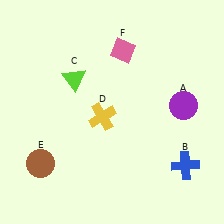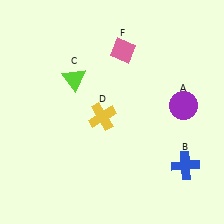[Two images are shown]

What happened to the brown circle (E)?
The brown circle (E) was removed in Image 2. It was in the bottom-left area of Image 1.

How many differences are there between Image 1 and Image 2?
There is 1 difference between the two images.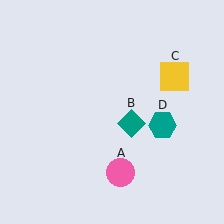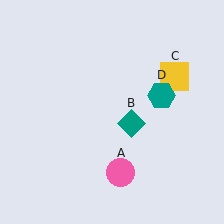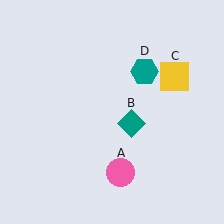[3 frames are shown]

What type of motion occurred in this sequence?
The teal hexagon (object D) rotated counterclockwise around the center of the scene.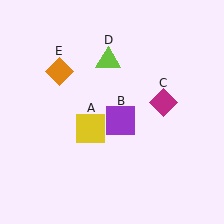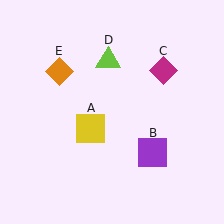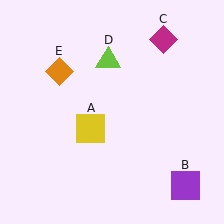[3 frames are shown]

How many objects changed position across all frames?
2 objects changed position: purple square (object B), magenta diamond (object C).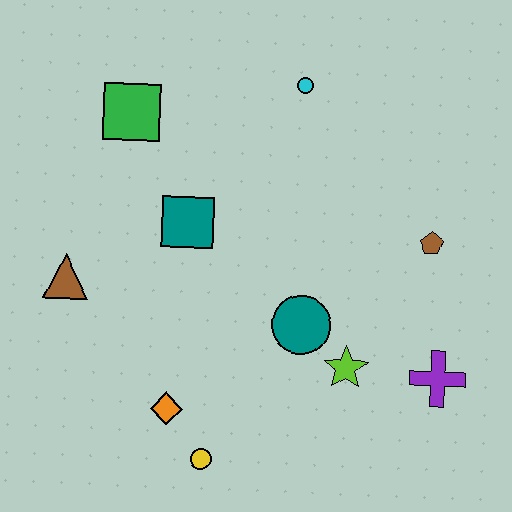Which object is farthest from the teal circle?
The green square is farthest from the teal circle.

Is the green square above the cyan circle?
No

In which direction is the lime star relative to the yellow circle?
The lime star is to the right of the yellow circle.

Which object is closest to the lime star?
The teal circle is closest to the lime star.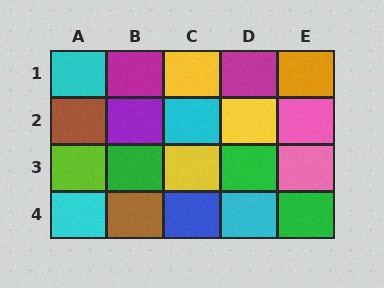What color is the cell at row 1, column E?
Orange.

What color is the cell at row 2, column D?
Yellow.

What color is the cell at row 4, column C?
Blue.